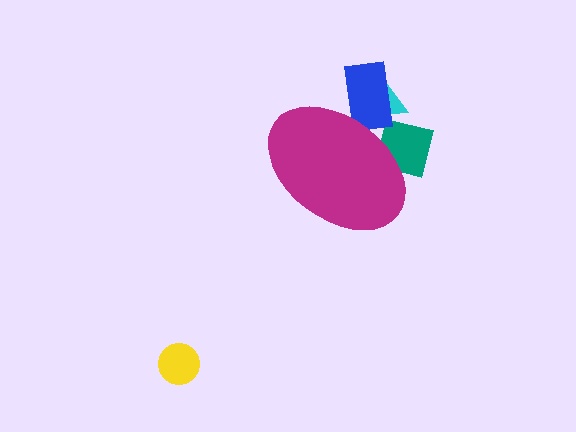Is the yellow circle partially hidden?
No, the yellow circle is fully visible.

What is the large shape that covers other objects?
A magenta ellipse.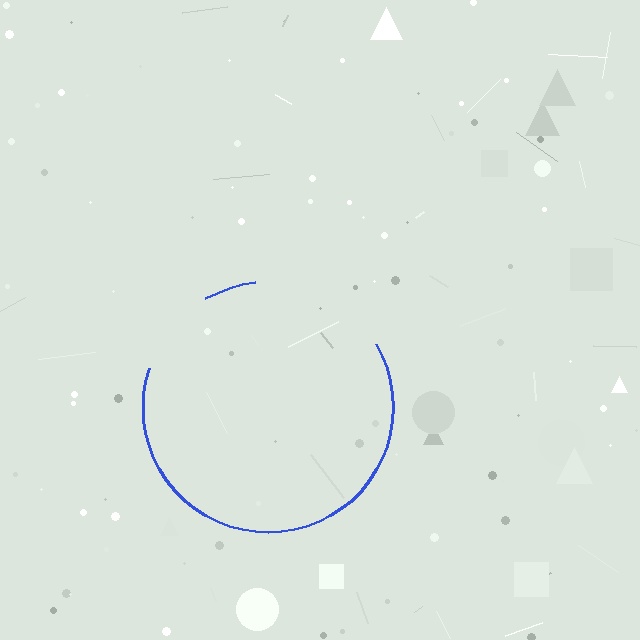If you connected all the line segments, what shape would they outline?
They would outline a circle.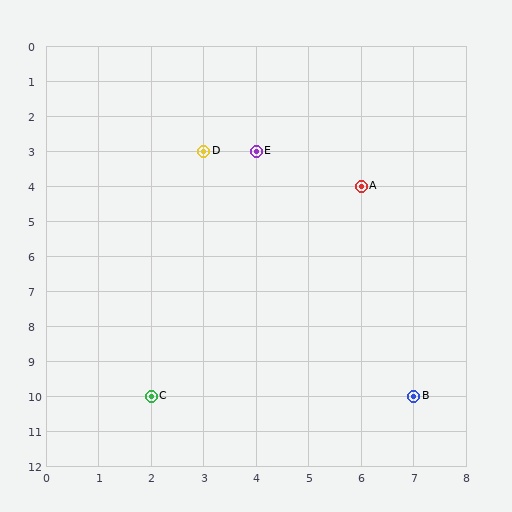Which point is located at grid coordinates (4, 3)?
Point E is at (4, 3).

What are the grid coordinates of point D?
Point D is at grid coordinates (3, 3).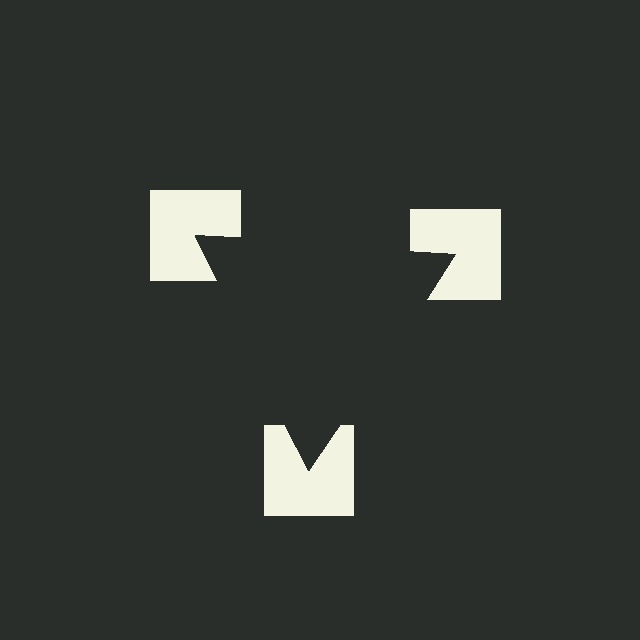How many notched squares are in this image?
There are 3 — one at each vertex of the illusory triangle.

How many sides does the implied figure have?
3 sides.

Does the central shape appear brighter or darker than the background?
It typically appears slightly darker than the background, even though no actual brightness change is drawn.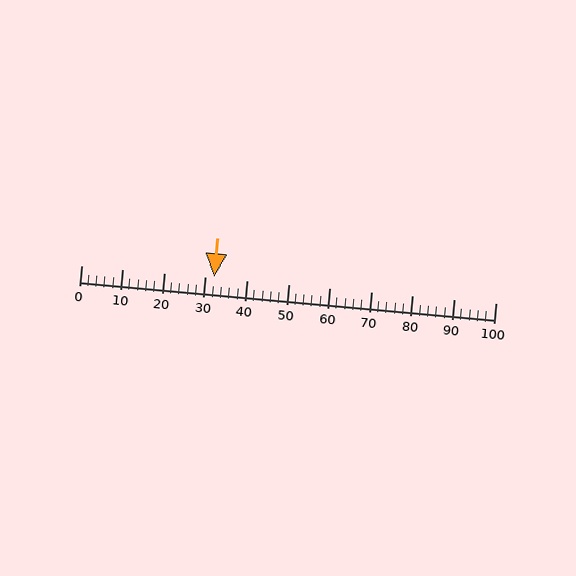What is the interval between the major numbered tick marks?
The major tick marks are spaced 10 units apart.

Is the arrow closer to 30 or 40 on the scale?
The arrow is closer to 30.